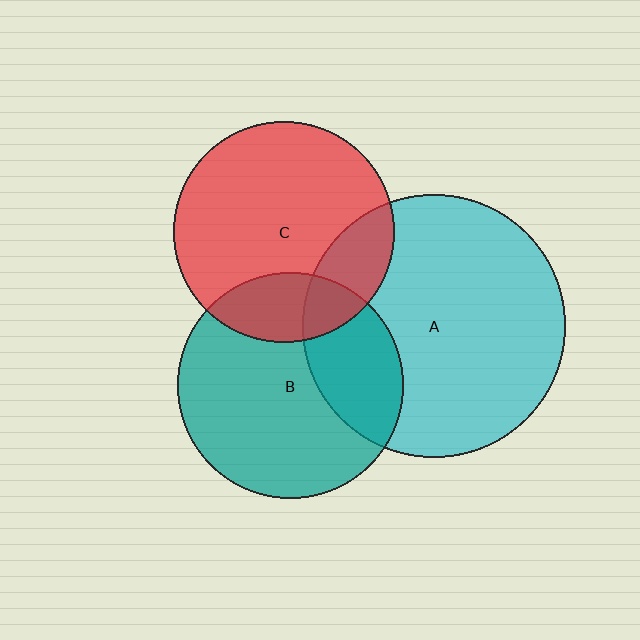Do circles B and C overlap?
Yes.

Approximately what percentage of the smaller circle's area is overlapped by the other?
Approximately 20%.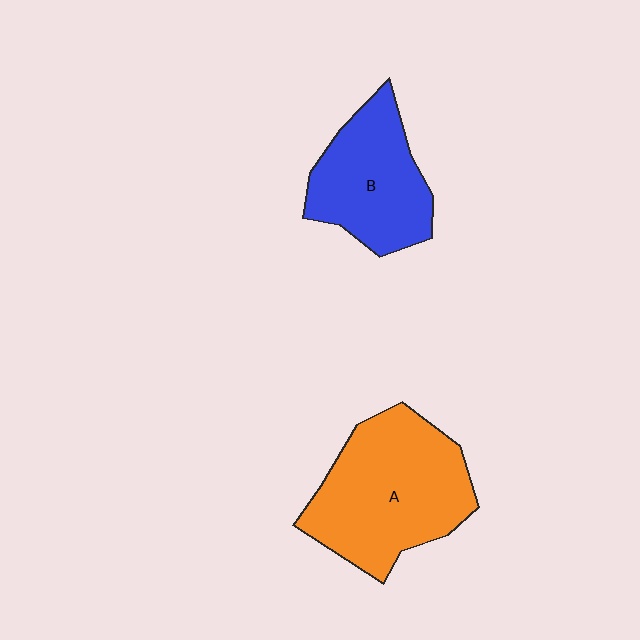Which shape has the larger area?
Shape A (orange).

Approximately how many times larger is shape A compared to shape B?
Approximately 1.4 times.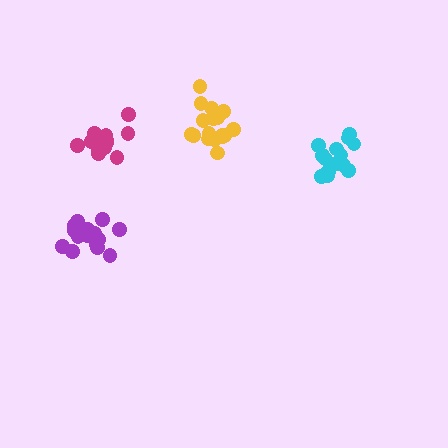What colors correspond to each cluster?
The clusters are colored: purple, magenta, cyan, yellow.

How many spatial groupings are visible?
There are 4 spatial groupings.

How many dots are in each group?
Group 1: 19 dots, Group 2: 15 dots, Group 3: 15 dots, Group 4: 17 dots (66 total).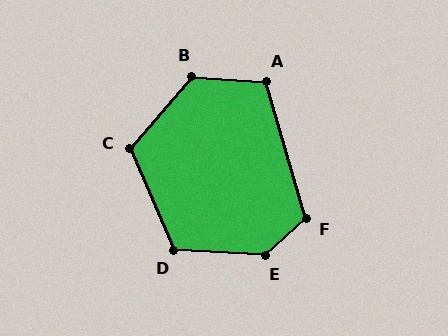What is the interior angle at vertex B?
Approximately 128 degrees (obtuse).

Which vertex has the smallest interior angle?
A, at approximately 109 degrees.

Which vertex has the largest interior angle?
E, at approximately 135 degrees.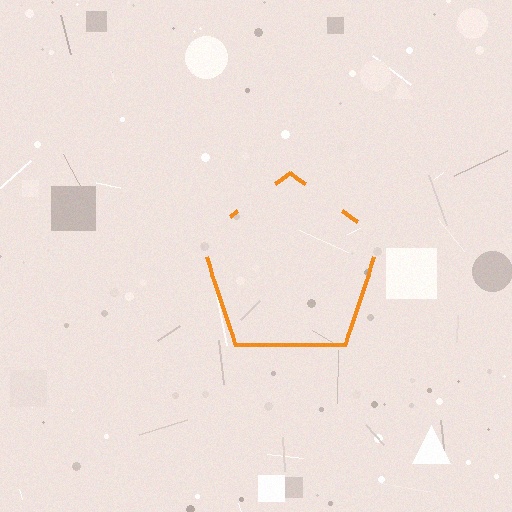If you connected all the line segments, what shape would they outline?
They would outline a pentagon.